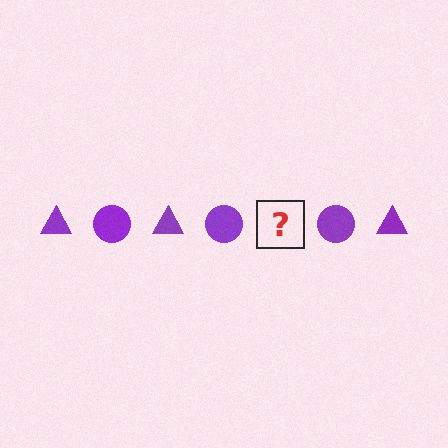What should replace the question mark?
The question mark should be replaced with a purple triangle.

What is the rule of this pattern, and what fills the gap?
The rule is that the pattern cycles through triangle, circle shapes in purple. The gap should be filled with a purple triangle.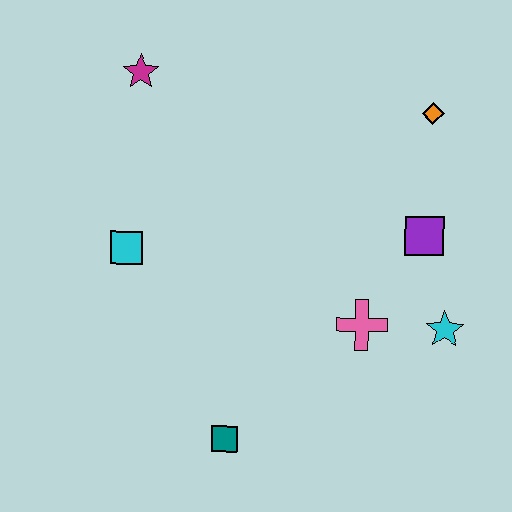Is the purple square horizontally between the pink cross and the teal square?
No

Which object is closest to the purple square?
The cyan star is closest to the purple square.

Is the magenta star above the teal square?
Yes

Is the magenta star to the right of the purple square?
No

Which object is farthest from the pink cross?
The magenta star is farthest from the pink cross.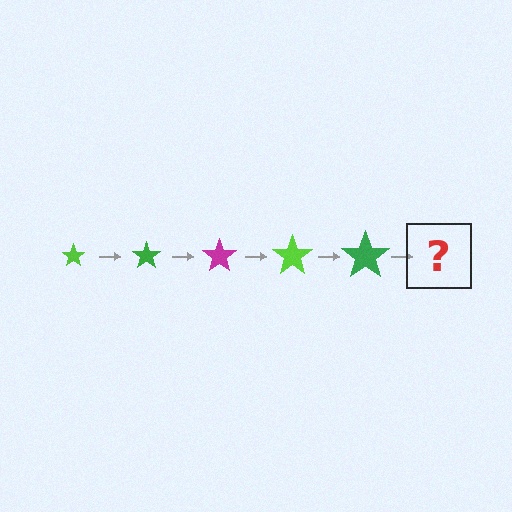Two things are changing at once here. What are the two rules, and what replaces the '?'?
The two rules are that the star grows larger each step and the color cycles through lime, green, and magenta. The '?' should be a magenta star, larger than the previous one.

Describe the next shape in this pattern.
It should be a magenta star, larger than the previous one.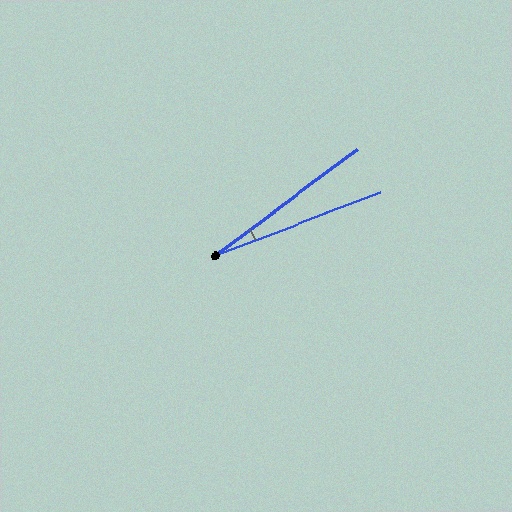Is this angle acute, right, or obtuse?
It is acute.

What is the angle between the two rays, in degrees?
Approximately 16 degrees.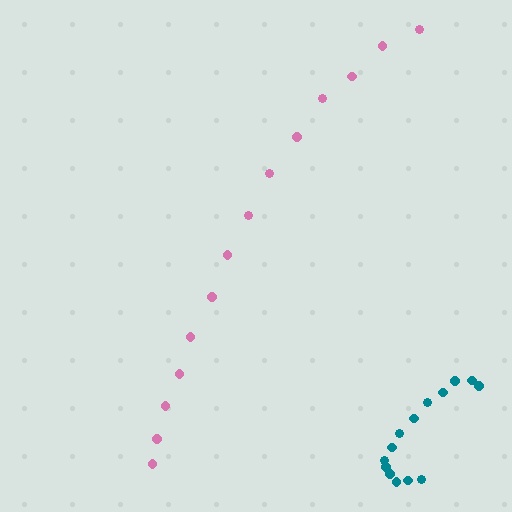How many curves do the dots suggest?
There are 2 distinct paths.